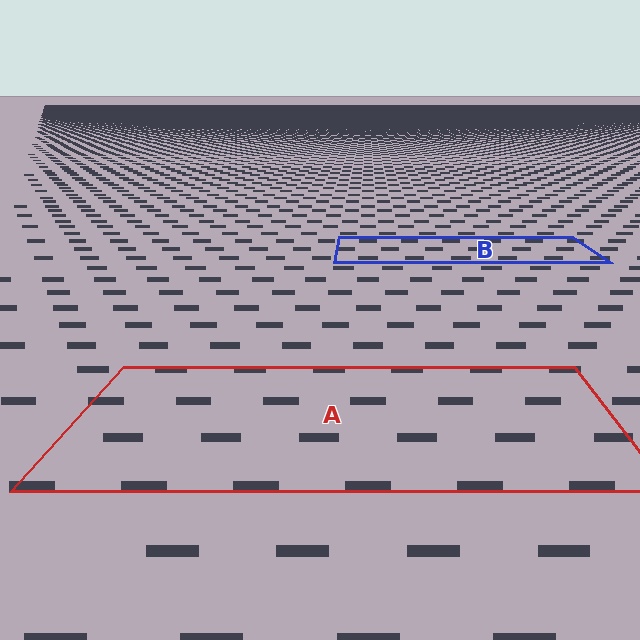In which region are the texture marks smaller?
The texture marks are smaller in region B, because it is farther away.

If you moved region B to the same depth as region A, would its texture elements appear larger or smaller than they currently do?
They would appear larger. At a closer depth, the same texture elements are projected at a bigger on-screen size.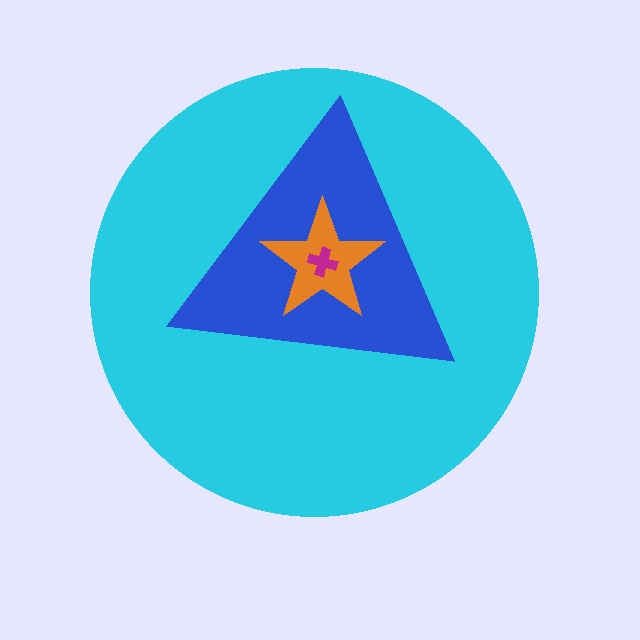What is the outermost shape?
The cyan circle.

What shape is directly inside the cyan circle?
The blue triangle.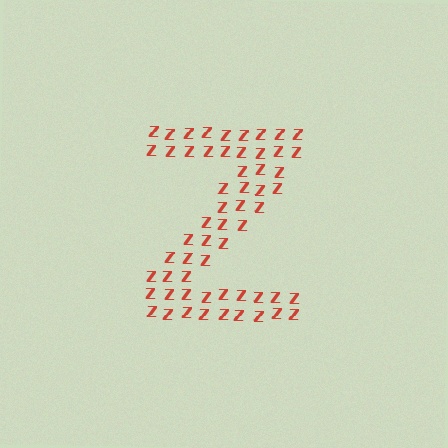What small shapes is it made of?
It is made of small letter Z's.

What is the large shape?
The large shape is the letter Z.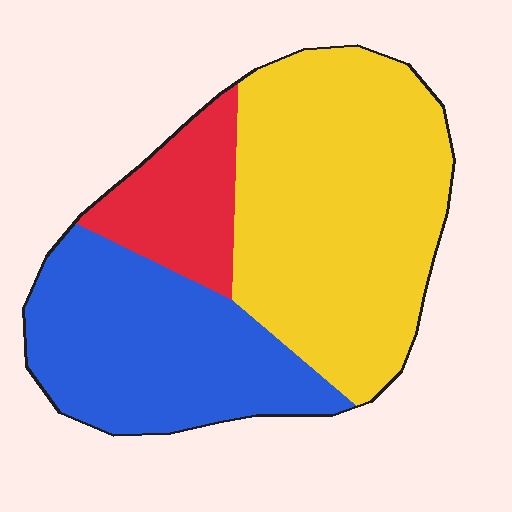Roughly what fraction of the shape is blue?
Blue takes up between a third and a half of the shape.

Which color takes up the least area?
Red, at roughly 15%.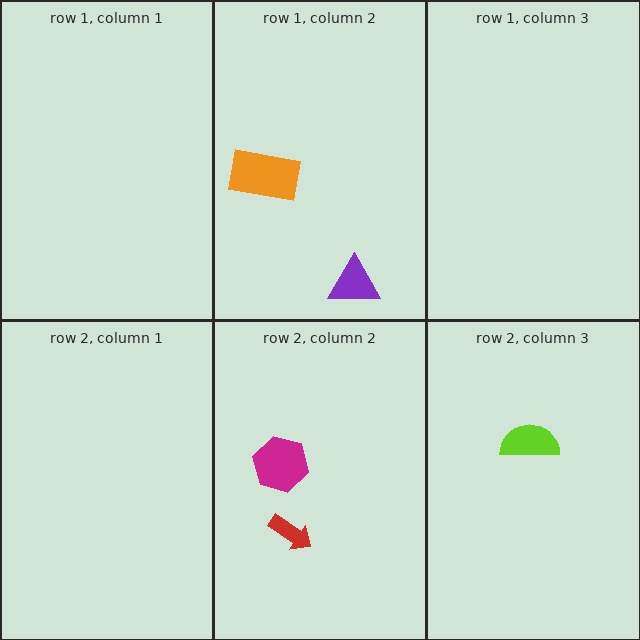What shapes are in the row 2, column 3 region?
The lime semicircle.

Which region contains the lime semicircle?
The row 2, column 3 region.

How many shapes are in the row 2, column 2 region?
2.